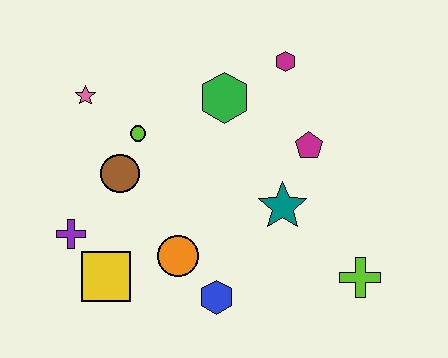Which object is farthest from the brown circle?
The lime cross is farthest from the brown circle.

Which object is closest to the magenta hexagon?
The green hexagon is closest to the magenta hexagon.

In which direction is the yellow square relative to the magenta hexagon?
The yellow square is below the magenta hexagon.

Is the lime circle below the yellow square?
No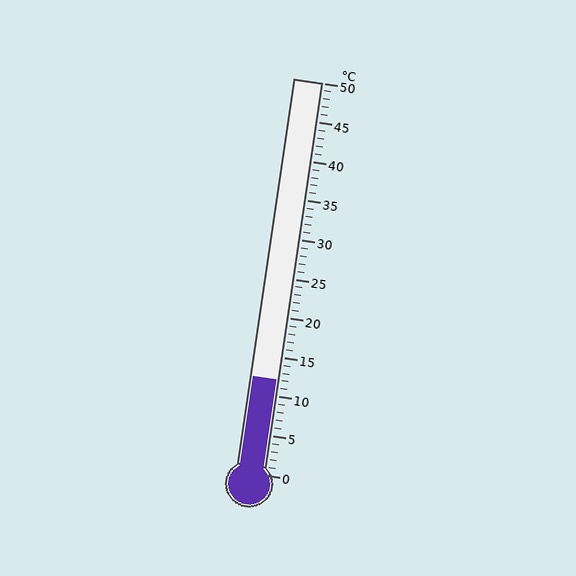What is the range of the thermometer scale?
The thermometer scale ranges from 0°C to 50°C.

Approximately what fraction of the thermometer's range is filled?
The thermometer is filled to approximately 25% of its range.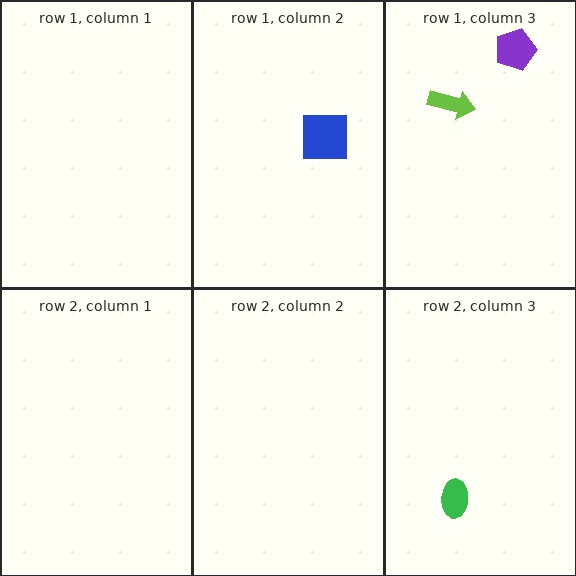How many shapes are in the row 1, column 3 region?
2.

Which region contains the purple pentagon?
The row 1, column 3 region.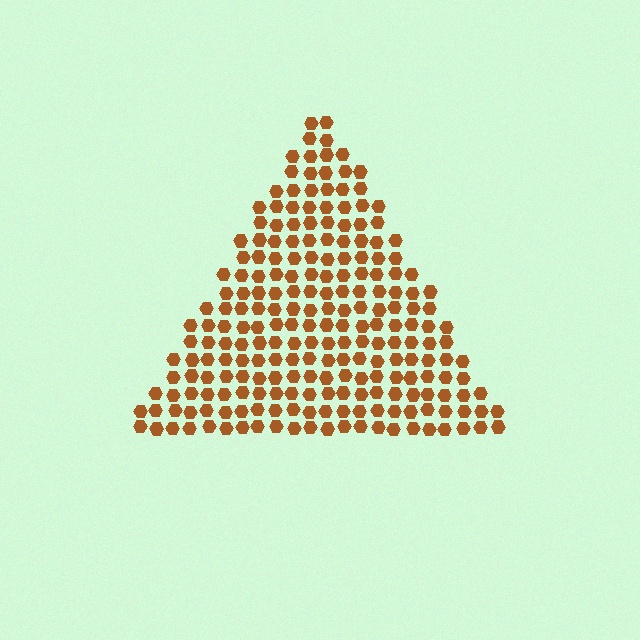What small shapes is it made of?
It is made of small hexagons.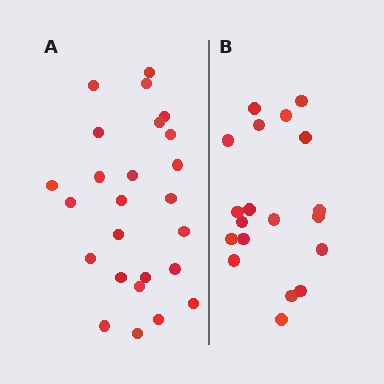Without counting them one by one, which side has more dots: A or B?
Region A (the left region) has more dots.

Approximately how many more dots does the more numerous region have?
Region A has about 6 more dots than region B.